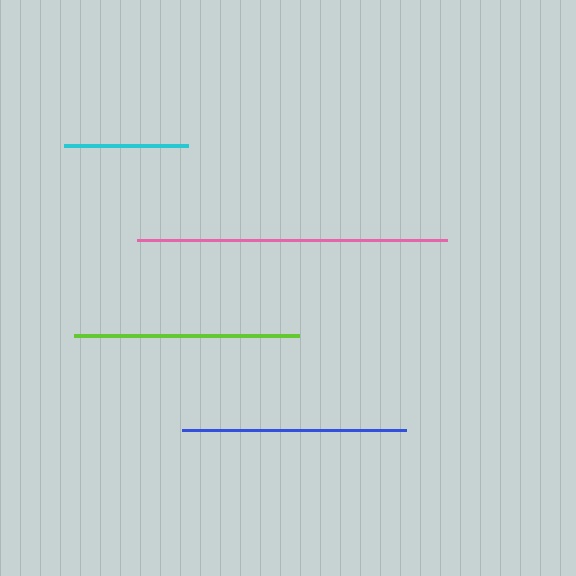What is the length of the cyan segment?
The cyan segment is approximately 124 pixels long.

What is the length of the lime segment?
The lime segment is approximately 225 pixels long.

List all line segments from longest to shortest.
From longest to shortest: pink, lime, blue, cyan.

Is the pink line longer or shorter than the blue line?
The pink line is longer than the blue line.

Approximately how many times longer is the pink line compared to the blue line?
The pink line is approximately 1.4 times the length of the blue line.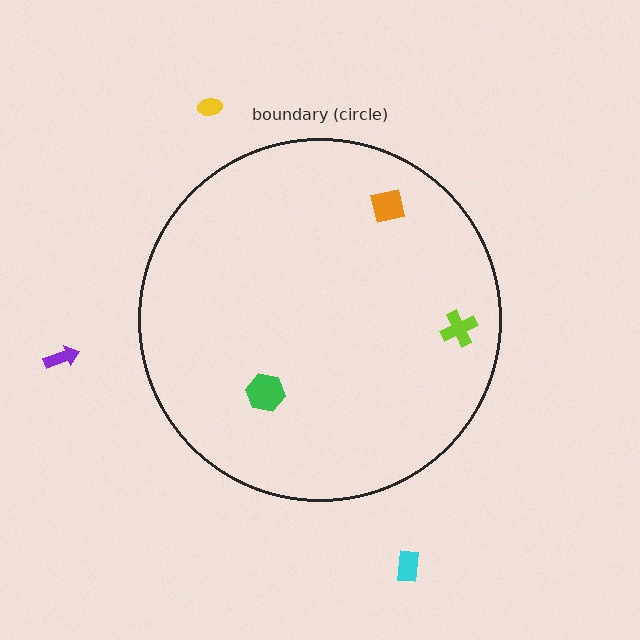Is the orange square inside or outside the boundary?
Inside.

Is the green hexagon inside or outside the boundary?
Inside.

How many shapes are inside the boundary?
3 inside, 3 outside.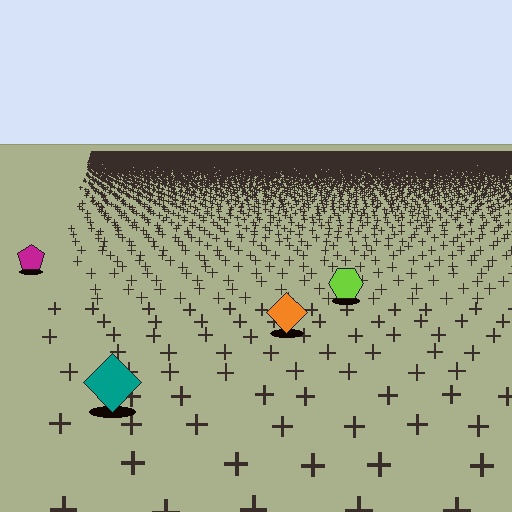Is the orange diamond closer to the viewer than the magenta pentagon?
Yes. The orange diamond is closer — you can tell from the texture gradient: the ground texture is coarser near it.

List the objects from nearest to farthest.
From nearest to farthest: the teal diamond, the orange diamond, the lime hexagon, the magenta pentagon.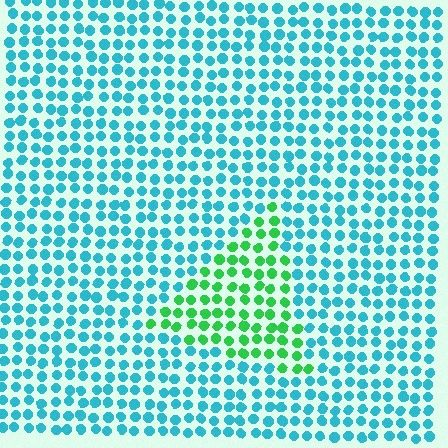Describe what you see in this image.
The image is filled with small cyan elements in a uniform arrangement. A triangle-shaped region is visible where the elements are tinted to a slightly different hue, forming a subtle color boundary.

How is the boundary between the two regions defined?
The boundary is defined purely by a slight shift in hue (about 56 degrees). Spacing, size, and orientation are identical on both sides.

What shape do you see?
I see a triangle.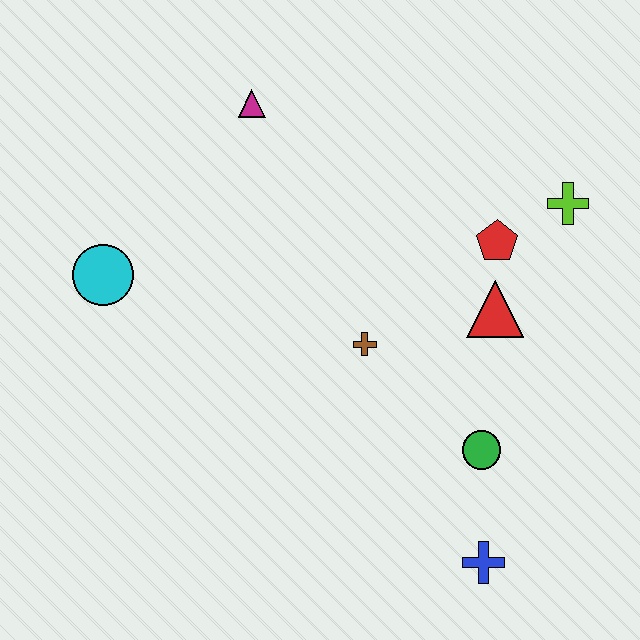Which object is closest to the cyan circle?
The magenta triangle is closest to the cyan circle.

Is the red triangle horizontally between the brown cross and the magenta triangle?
No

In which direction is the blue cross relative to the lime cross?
The blue cross is below the lime cross.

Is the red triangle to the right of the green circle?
Yes